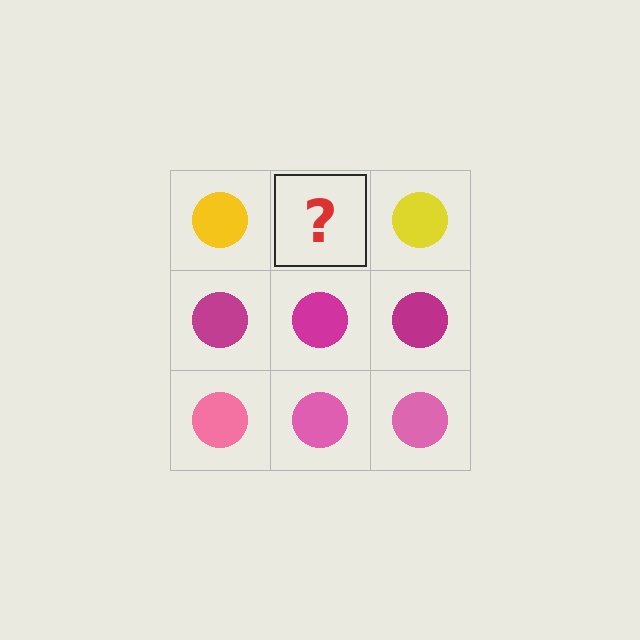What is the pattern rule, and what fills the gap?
The rule is that each row has a consistent color. The gap should be filled with a yellow circle.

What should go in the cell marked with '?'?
The missing cell should contain a yellow circle.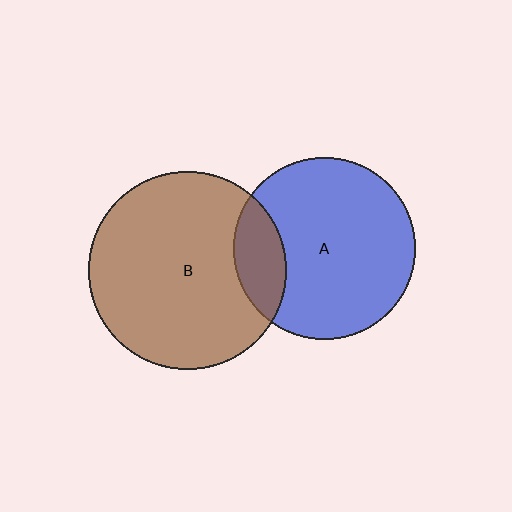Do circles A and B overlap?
Yes.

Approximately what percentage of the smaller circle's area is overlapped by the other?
Approximately 20%.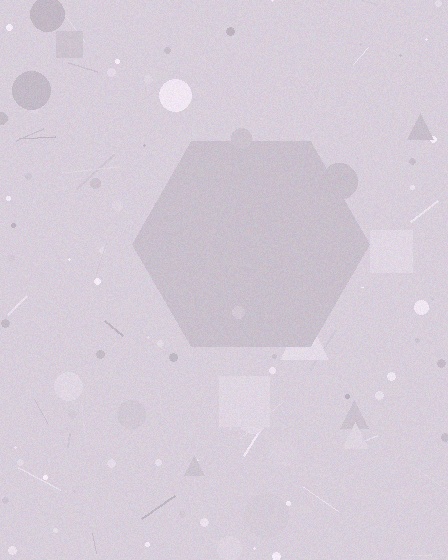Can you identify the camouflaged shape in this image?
The camouflaged shape is a hexagon.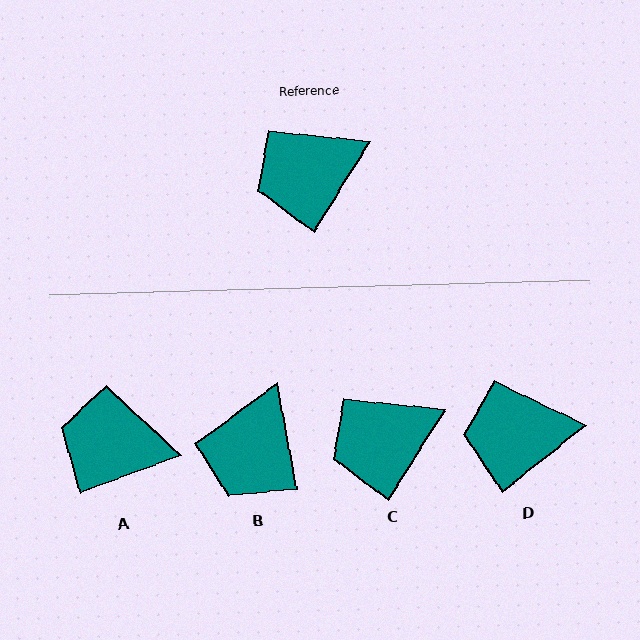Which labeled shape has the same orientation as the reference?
C.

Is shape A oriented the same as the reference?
No, it is off by about 37 degrees.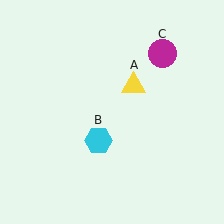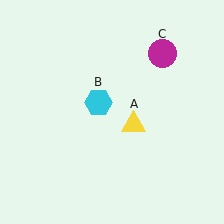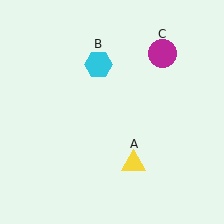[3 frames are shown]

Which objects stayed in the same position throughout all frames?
Magenta circle (object C) remained stationary.